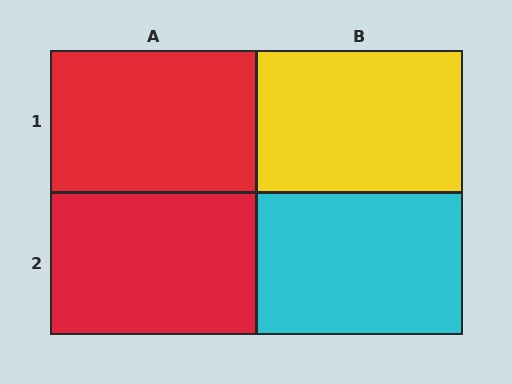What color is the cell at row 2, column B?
Cyan.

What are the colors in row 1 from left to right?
Red, yellow.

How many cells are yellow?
1 cell is yellow.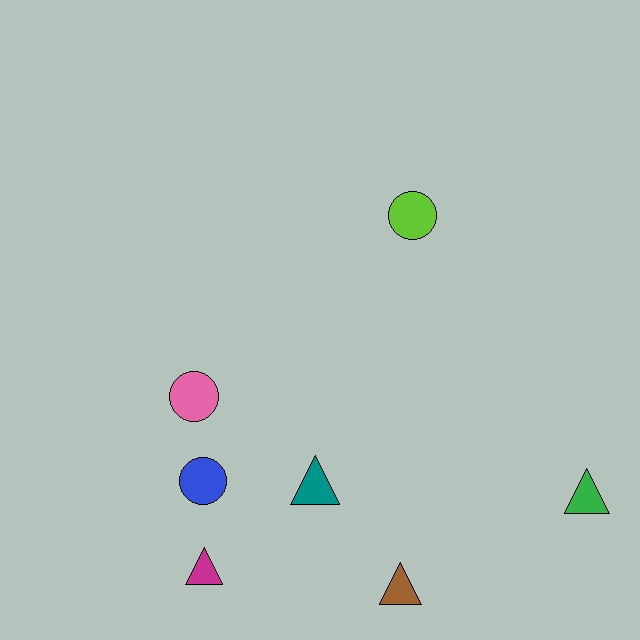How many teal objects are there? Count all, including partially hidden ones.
There is 1 teal object.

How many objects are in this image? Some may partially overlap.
There are 7 objects.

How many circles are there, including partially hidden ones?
There are 3 circles.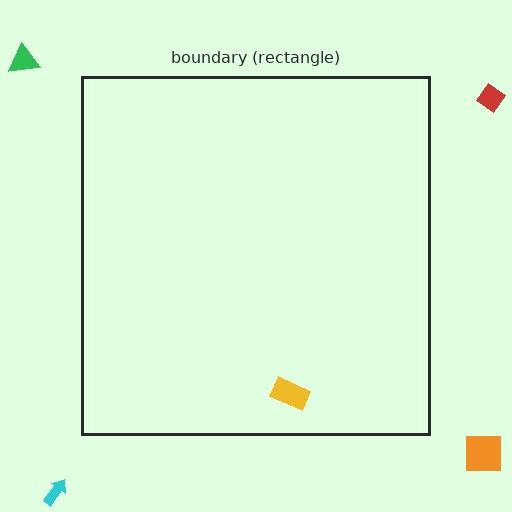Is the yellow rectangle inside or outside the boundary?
Inside.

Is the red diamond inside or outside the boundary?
Outside.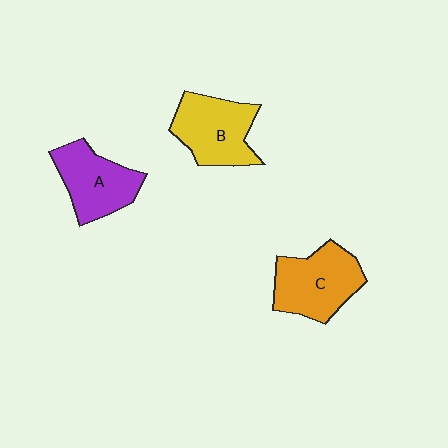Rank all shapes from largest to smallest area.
From largest to smallest: C (orange), B (yellow), A (purple).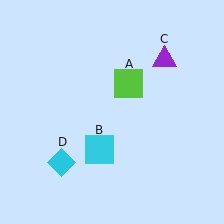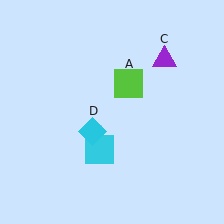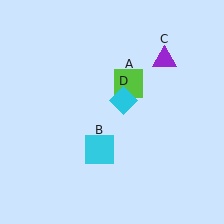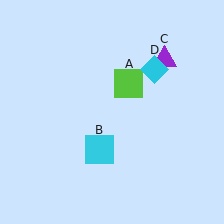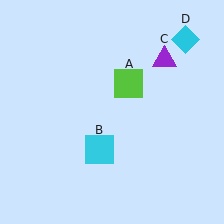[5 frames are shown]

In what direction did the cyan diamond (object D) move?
The cyan diamond (object D) moved up and to the right.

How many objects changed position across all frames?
1 object changed position: cyan diamond (object D).